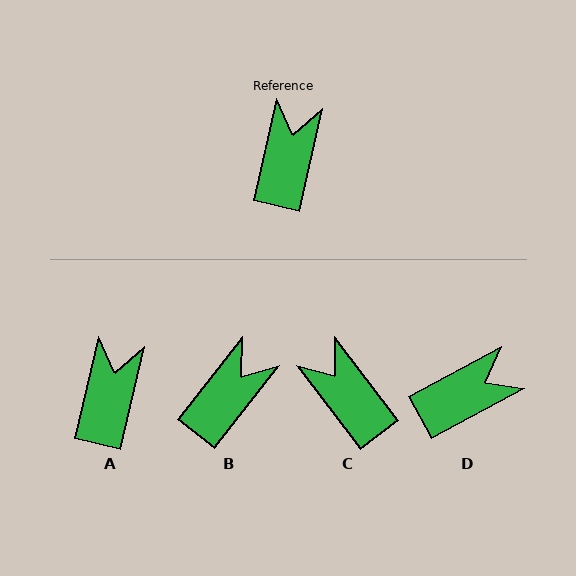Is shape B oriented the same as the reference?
No, it is off by about 25 degrees.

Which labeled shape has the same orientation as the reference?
A.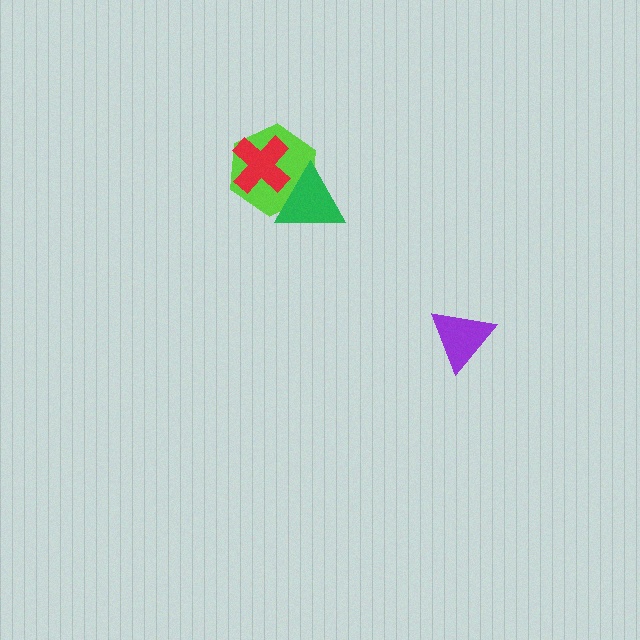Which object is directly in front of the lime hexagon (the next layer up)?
The red cross is directly in front of the lime hexagon.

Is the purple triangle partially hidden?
No, no other shape covers it.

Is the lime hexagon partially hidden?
Yes, it is partially covered by another shape.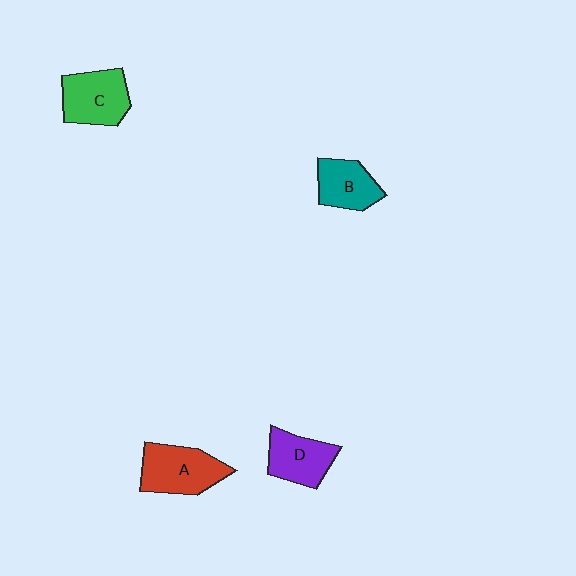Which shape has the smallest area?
Shape B (teal).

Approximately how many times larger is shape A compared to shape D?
Approximately 1.2 times.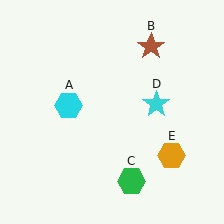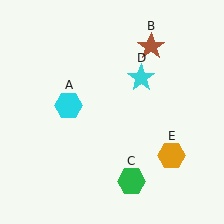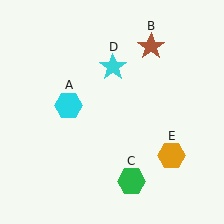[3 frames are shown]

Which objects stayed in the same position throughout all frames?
Cyan hexagon (object A) and brown star (object B) and green hexagon (object C) and orange hexagon (object E) remained stationary.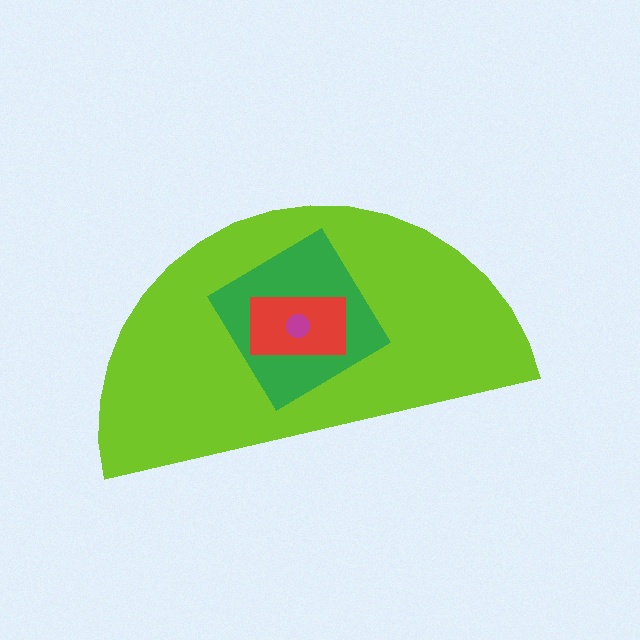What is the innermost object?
The magenta circle.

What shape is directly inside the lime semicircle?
The green diamond.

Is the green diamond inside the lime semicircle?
Yes.